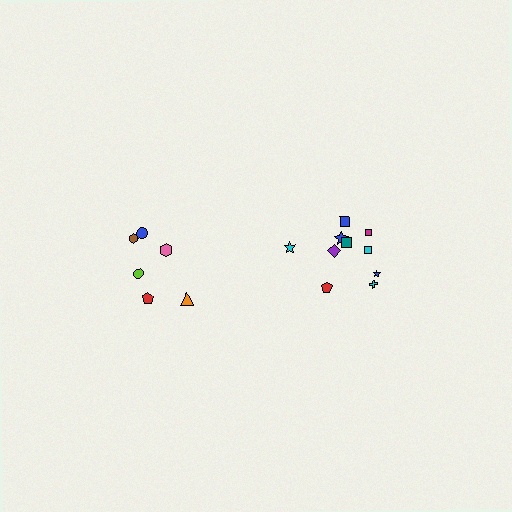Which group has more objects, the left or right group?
The right group.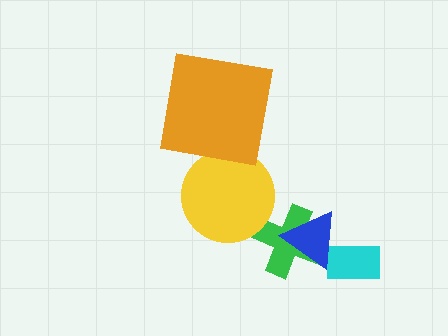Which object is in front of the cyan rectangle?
The blue triangle is in front of the cyan rectangle.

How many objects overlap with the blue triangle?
2 objects overlap with the blue triangle.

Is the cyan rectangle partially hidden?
Yes, it is partially covered by another shape.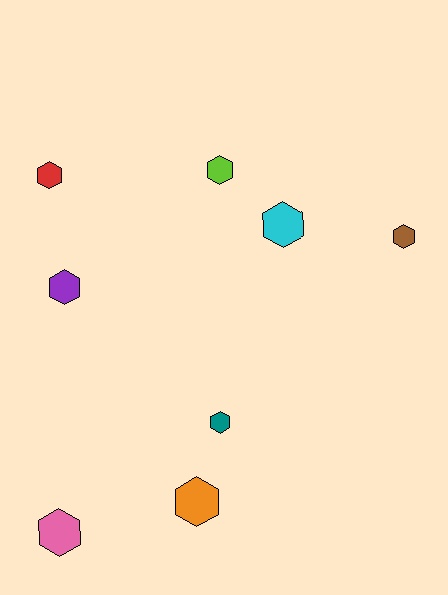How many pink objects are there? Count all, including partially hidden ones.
There is 1 pink object.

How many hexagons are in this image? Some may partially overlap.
There are 8 hexagons.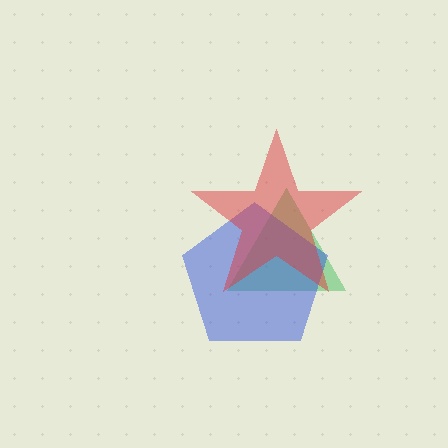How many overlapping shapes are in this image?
There are 3 overlapping shapes in the image.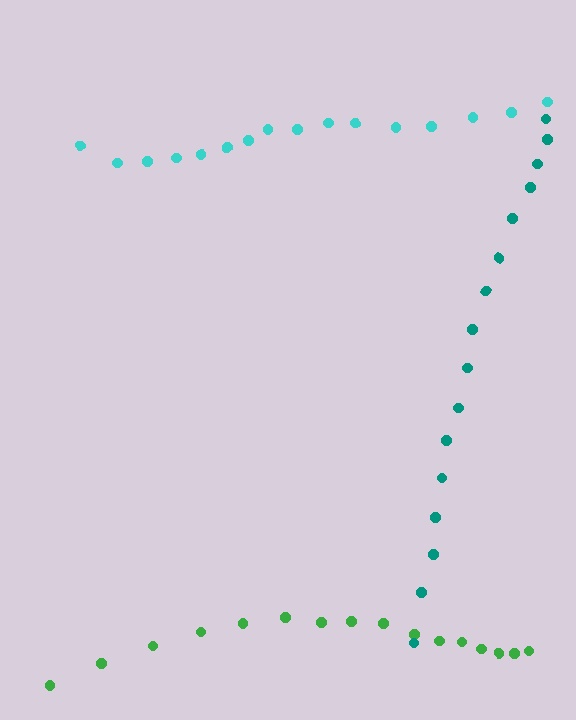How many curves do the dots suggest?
There are 3 distinct paths.